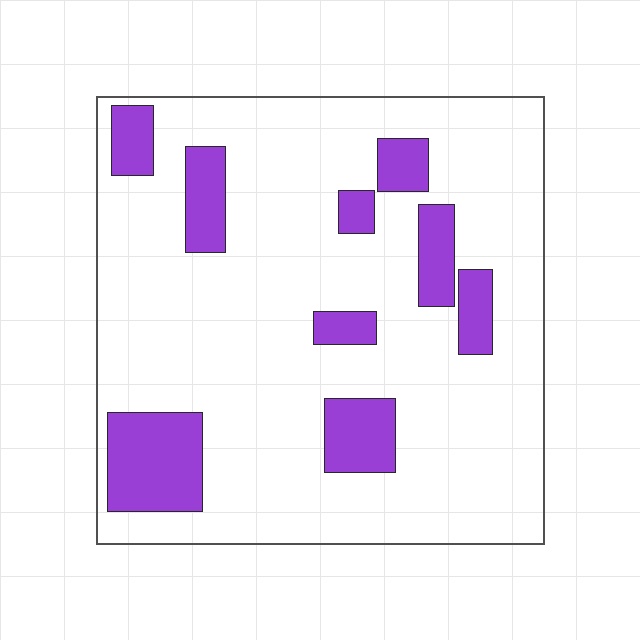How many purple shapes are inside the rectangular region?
9.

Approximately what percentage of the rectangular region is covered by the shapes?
Approximately 20%.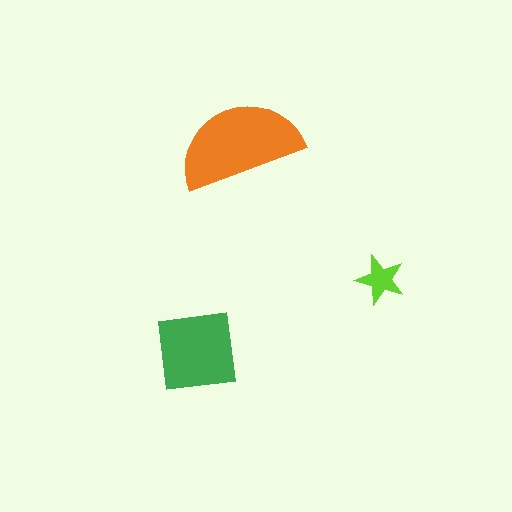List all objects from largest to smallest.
The orange semicircle, the green square, the lime star.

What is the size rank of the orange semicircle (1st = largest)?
1st.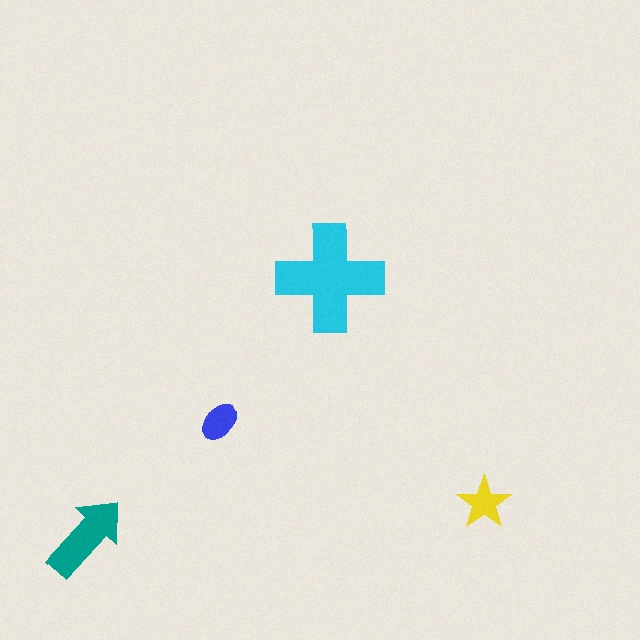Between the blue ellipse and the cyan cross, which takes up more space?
The cyan cross.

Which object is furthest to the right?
The yellow star is rightmost.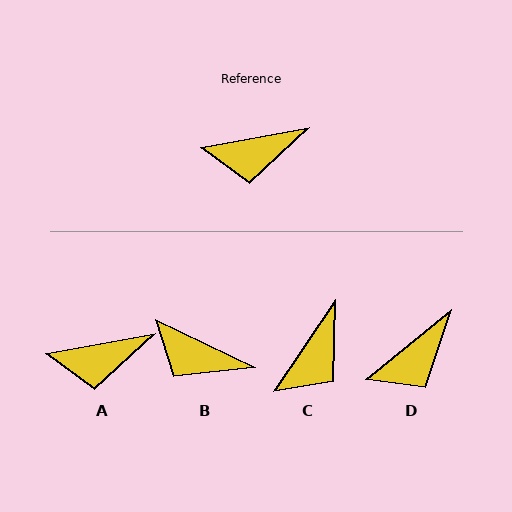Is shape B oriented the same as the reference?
No, it is off by about 37 degrees.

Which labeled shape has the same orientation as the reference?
A.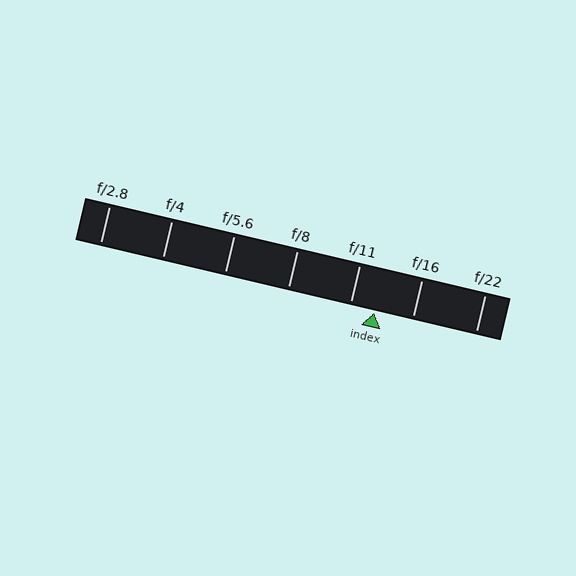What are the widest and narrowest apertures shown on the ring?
The widest aperture shown is f/2.8 and the narrowest is f/22.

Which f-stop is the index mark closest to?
The index mark is closest to f/11.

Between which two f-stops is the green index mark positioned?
The index mark is between f/11 and f/16.